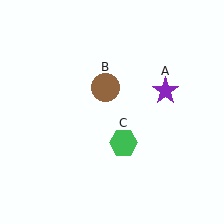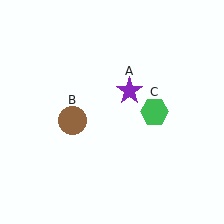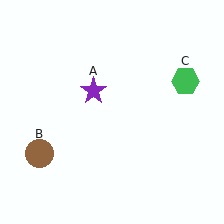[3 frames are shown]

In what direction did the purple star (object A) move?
The purple star (object A) moved left.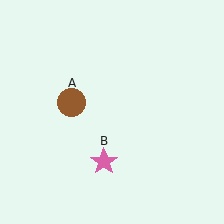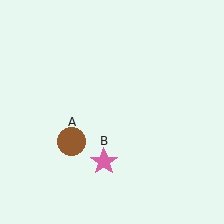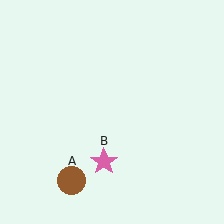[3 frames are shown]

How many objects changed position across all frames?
1 object changed position: brown circle (object A).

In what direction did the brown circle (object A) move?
The brown circle (object A) moved down.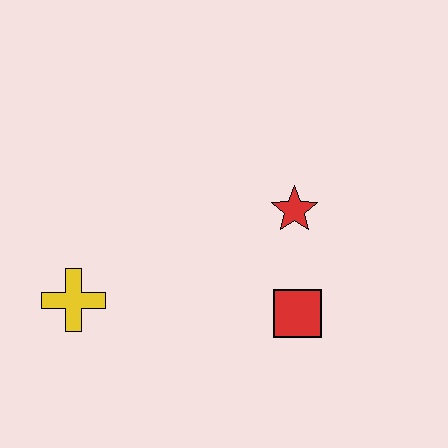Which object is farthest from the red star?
The yellow cross is farthest from the red star.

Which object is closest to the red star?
The red square is closest to the red star.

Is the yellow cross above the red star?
No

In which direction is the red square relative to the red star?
The red square is below the red star.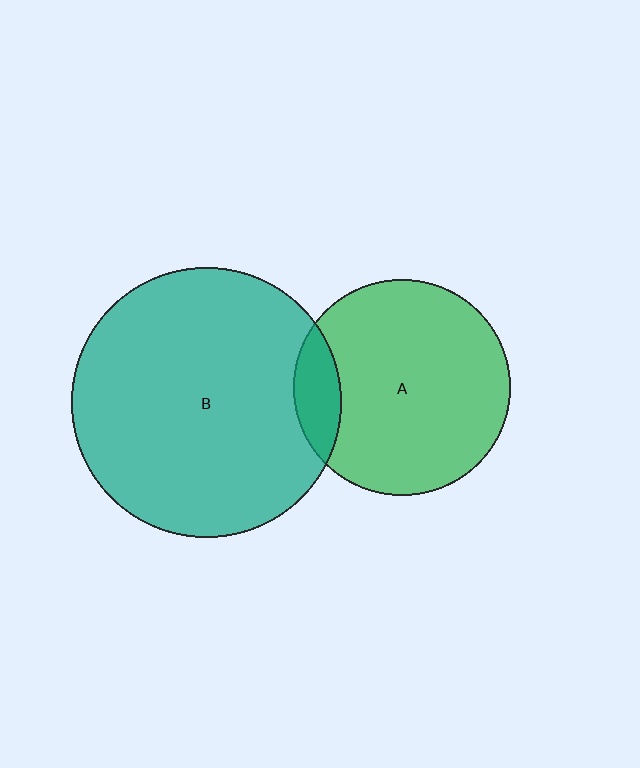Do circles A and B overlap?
Yes.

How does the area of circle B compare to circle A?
Approximately 1.5 times.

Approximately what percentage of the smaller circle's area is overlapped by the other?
Approximately 10%.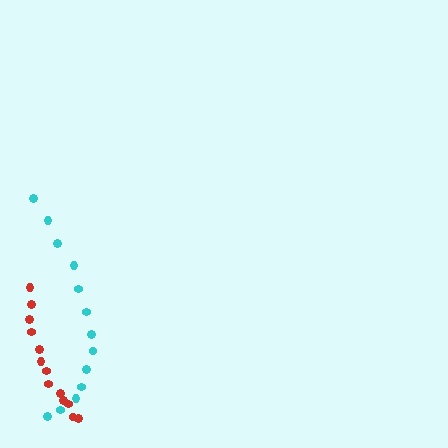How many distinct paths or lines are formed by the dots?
There are 2 distinct paths.